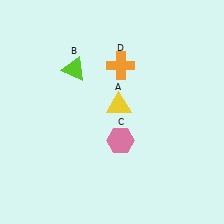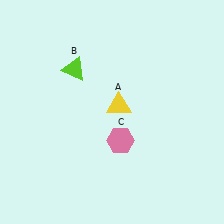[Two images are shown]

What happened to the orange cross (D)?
The orange cross (D) was removed in Image 2. It was in the top-right area of Image 1.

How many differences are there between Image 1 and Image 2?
There is 1 difference between the two images.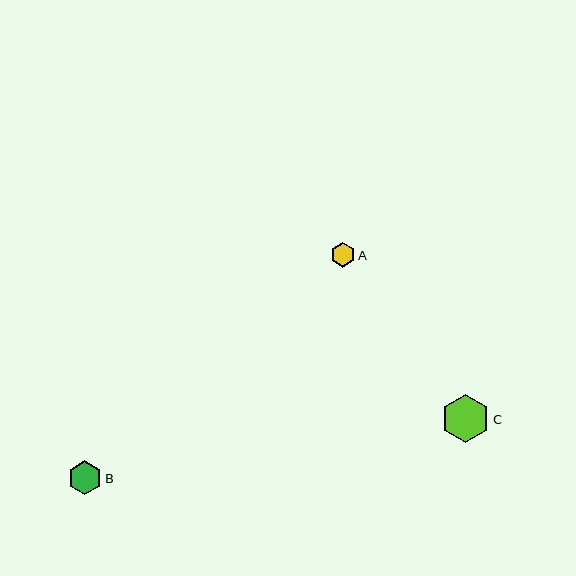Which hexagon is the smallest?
Hexagon A is the smallest with a size of approximately 25 pixels.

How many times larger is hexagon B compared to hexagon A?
Hexagon B is approximately 1.4 times the size of hexagon A.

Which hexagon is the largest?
Hexagon C is the largest with a size of approximately 48 pixels.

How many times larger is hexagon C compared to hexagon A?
Hexagon C is approximately 2.0 times the size of hexagon A.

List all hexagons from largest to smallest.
From largest to smallest: C, B, A.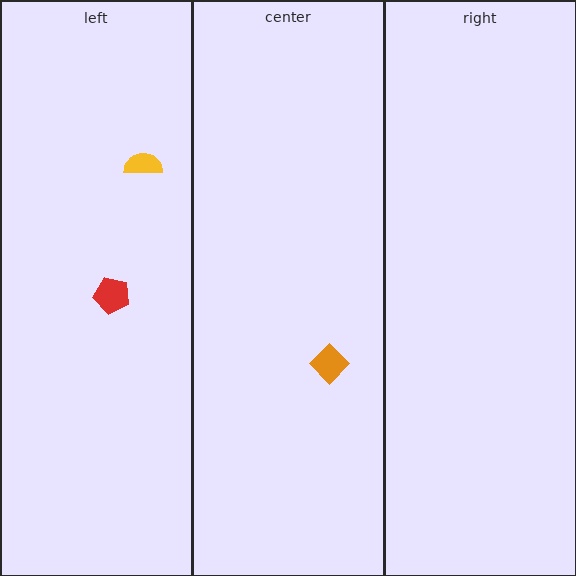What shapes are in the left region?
The yellow semicircle, the red pentagon.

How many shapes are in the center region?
1.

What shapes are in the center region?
The orange diamond.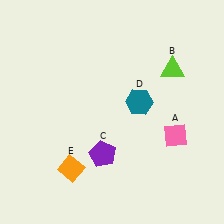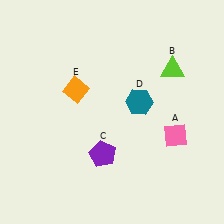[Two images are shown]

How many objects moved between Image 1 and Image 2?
1 object moved between the two images.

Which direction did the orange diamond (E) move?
The orange diamond (E) moved up.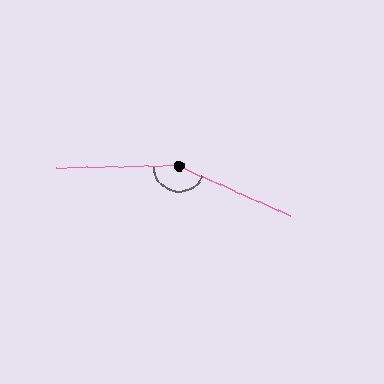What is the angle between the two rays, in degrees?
Approximately 155 degrees.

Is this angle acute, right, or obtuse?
It is obtuse.